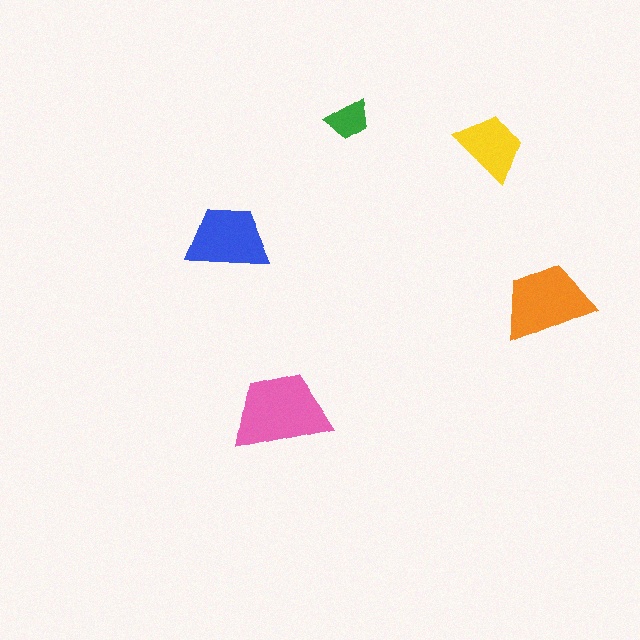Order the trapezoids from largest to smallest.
the pink one, the orange one, the blue one, the yellow one, the green one.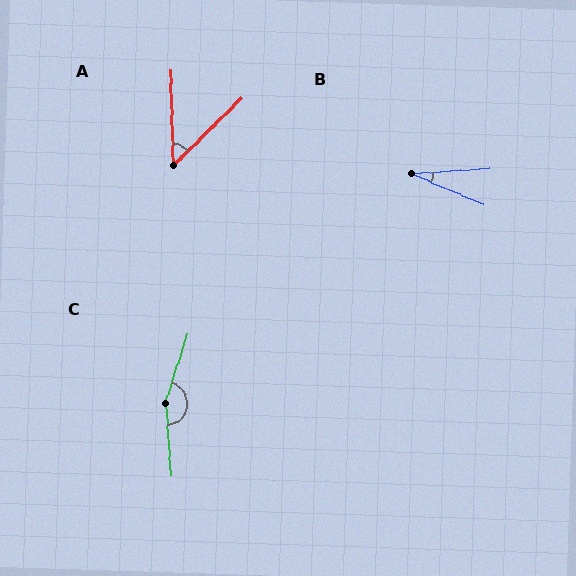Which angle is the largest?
C, at approximately 158 degrees.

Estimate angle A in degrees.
Approximately 47 degrees.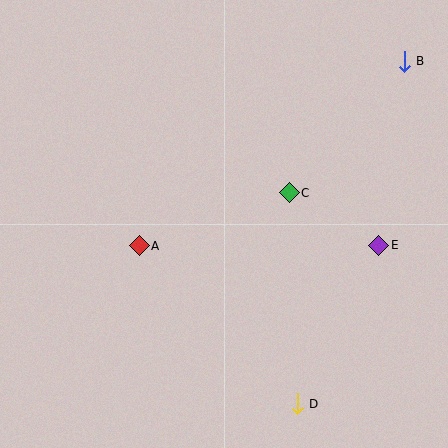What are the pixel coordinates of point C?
Point C is at (289, 193).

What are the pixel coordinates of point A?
Point A is at (139, 246).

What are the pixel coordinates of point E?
Point E is at (379, 245).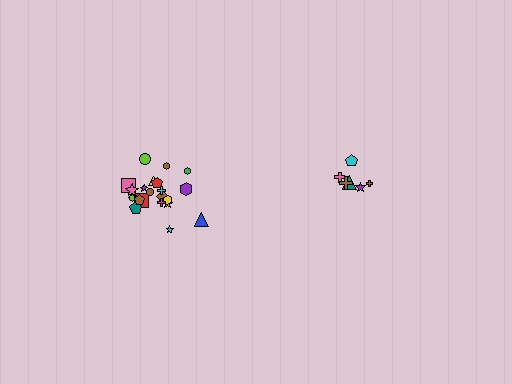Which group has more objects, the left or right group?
The left group.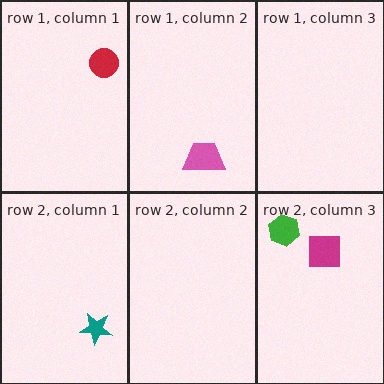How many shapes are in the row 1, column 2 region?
1.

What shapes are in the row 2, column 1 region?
The teal star.